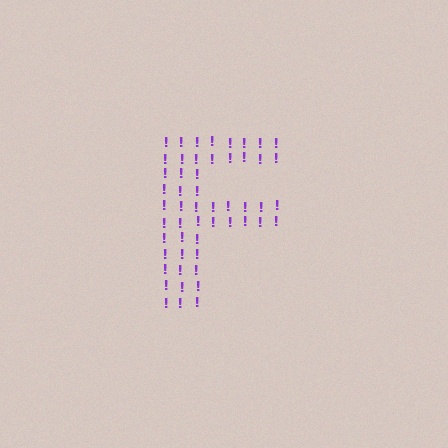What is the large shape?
The large shape is the letter F.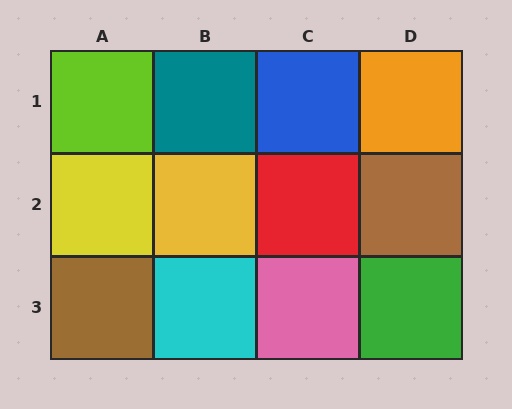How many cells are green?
1 cell is green.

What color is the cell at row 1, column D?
Orange.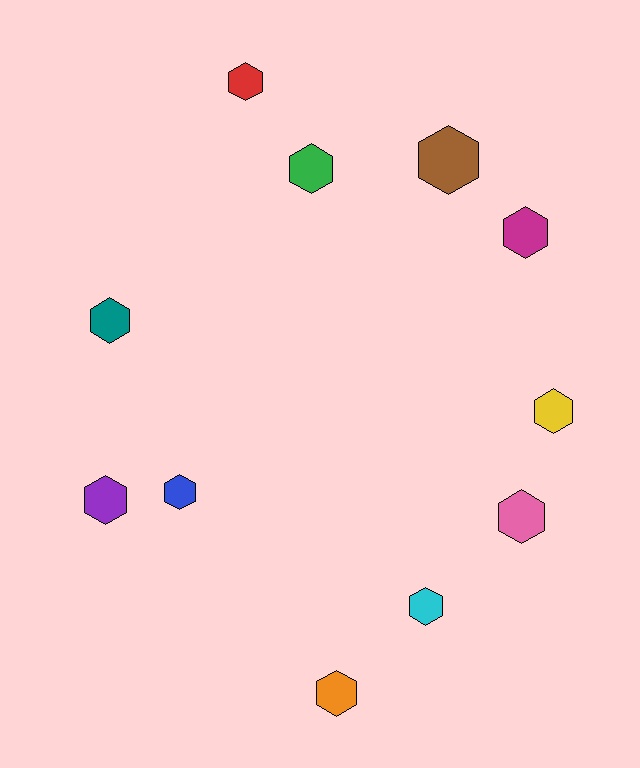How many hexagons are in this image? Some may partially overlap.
There are 11 hexagons.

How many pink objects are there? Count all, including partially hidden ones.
There is 1 pink object.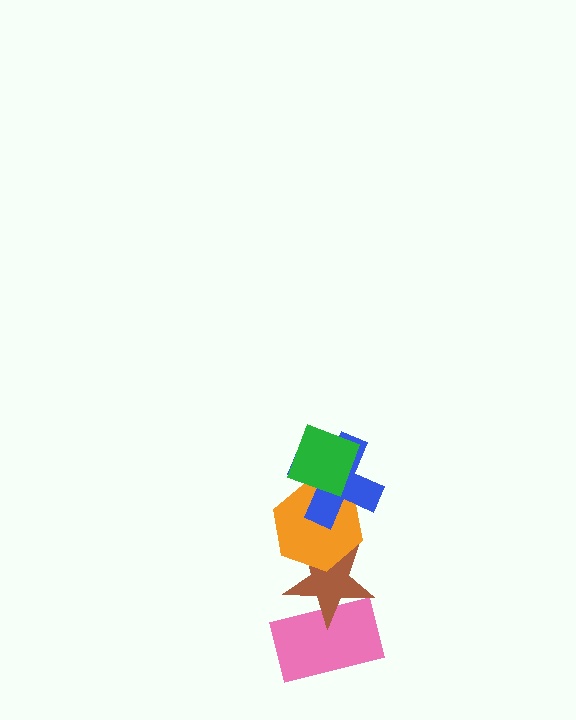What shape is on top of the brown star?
The orange hexagon is on top of the brown star.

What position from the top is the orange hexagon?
The orange hexagon is 3rd from the top.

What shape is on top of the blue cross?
The green diamond is on top of the blue cross.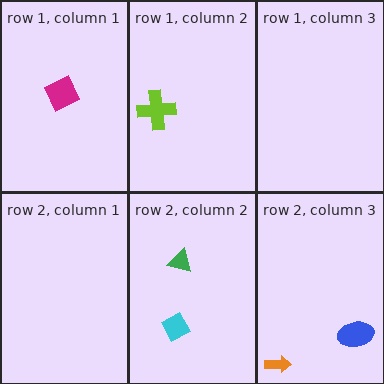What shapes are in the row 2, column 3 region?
The blue ellipse, the orange arrow.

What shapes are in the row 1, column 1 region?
The magenta square.